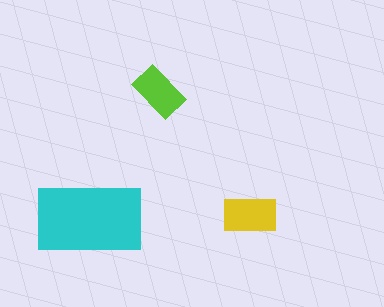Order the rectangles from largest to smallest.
the cyan one, the yellow one, the lime one.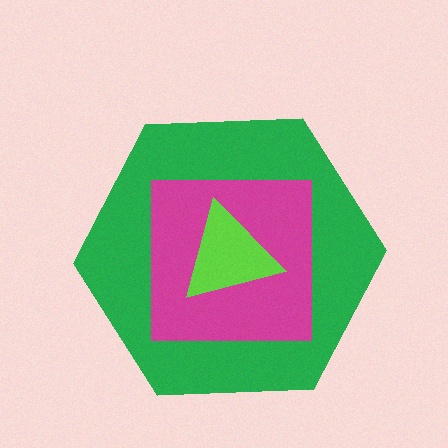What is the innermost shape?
The lime triangle.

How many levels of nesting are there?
3.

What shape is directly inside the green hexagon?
The magenta square.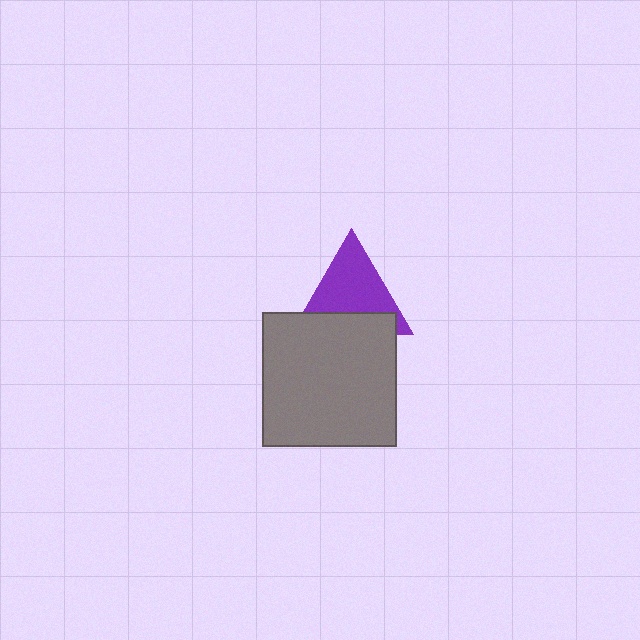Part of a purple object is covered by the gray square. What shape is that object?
It is a triangle.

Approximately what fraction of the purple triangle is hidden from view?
Roughly 36% of the purple triangle is hidden behind the gray square.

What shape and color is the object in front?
The object in front is a gray square.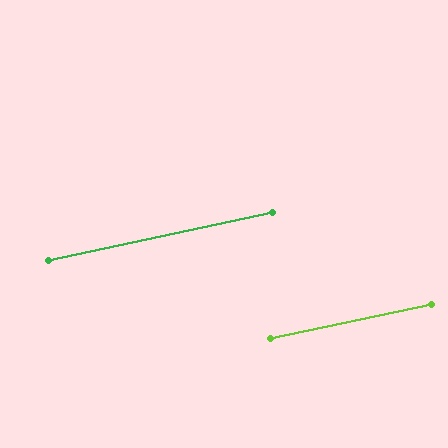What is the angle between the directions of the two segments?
Approximately 0 degrees.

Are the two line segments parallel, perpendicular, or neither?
Parallel — their directions differ by only 0.1°.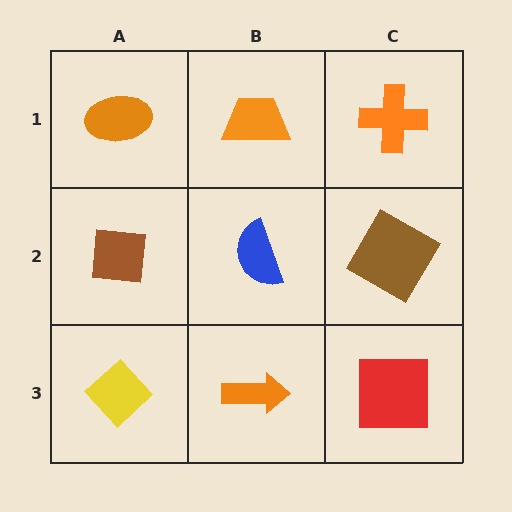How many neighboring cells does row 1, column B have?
3.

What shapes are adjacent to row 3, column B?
A blue semicircle (row 2, column B), a yellow diamond (row 3, column A), a red square (row 3, column C).